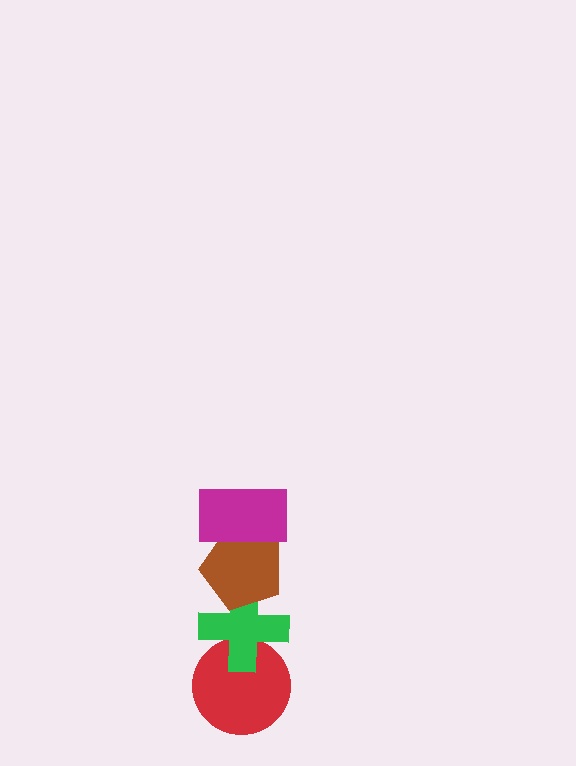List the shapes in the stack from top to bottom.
From top to bottom: the magenta rectangle, the brown pentagon, the green cross, the red circle.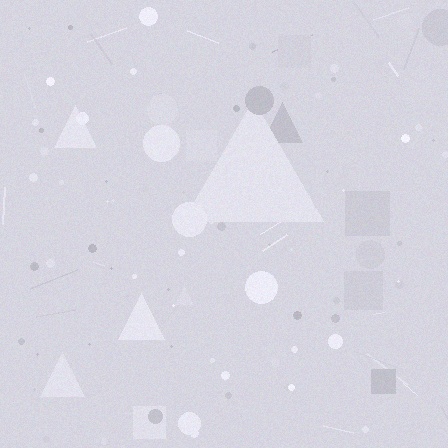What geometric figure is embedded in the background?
A triangle is embedded in the background.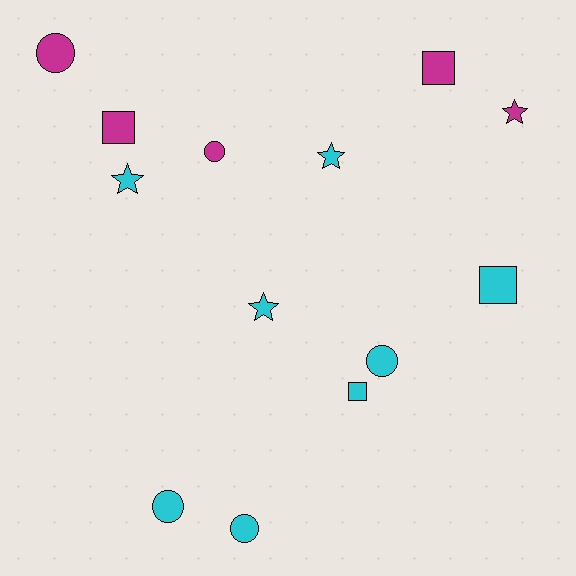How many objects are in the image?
There are 13 objects.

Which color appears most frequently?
Cyan, with 8 objects.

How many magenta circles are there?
There are 2 magenta circles.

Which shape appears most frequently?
Circle, with 5 objects.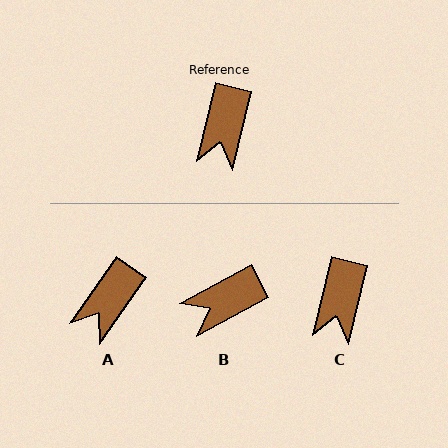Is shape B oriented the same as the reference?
No, it is off by about 47 degrees.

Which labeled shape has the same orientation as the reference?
C.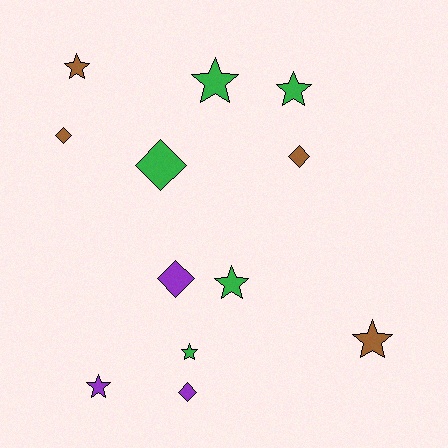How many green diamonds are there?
There is 1 green diamond.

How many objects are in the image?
There are 12 objects.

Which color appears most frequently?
Green, with 5 objects.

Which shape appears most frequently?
Star, with 7 objects.